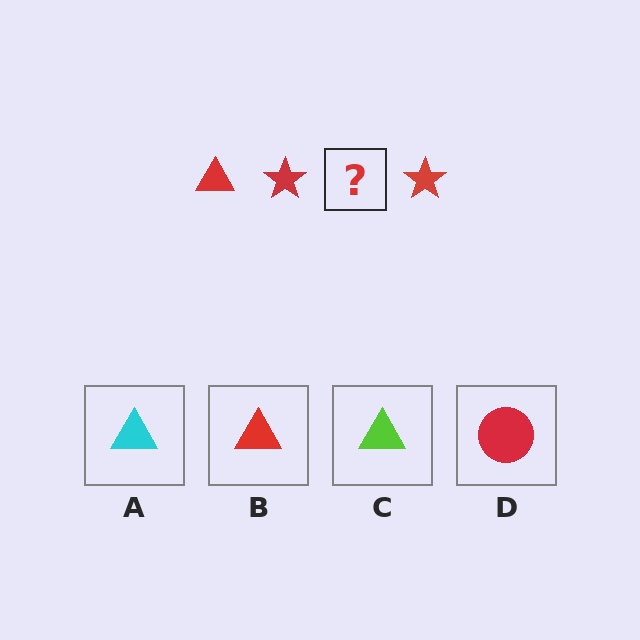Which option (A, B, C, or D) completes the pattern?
B.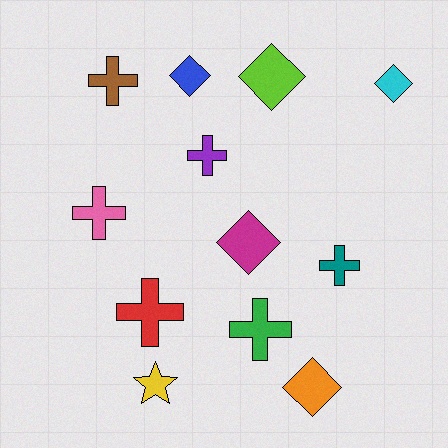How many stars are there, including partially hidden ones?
There is 1 star.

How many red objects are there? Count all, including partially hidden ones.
There is 1 red object.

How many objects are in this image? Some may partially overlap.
There are 12 objects.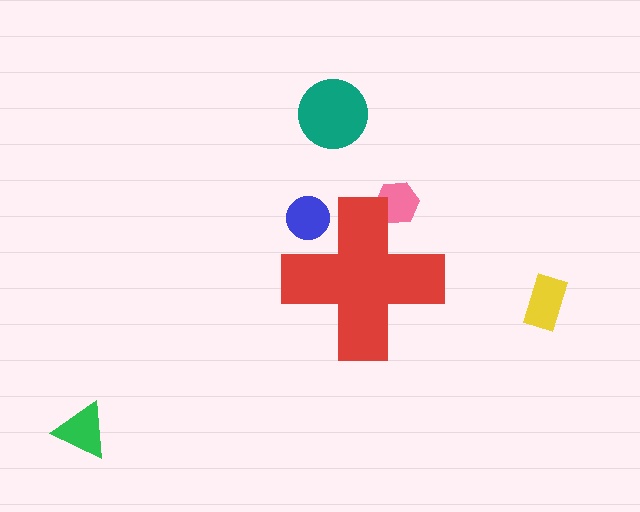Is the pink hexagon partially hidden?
Yes, the pink hexagon is partially hidden behind the red cross.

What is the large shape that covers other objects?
A red cross.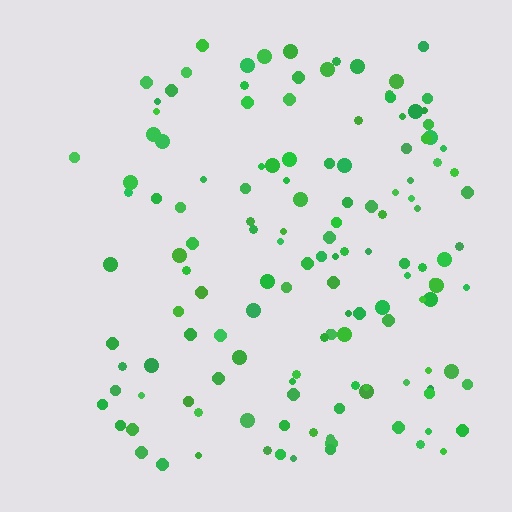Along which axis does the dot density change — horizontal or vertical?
Horizontal.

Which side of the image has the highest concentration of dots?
The right.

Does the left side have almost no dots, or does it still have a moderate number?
Still a moderate number, just noticeably fewer than the right.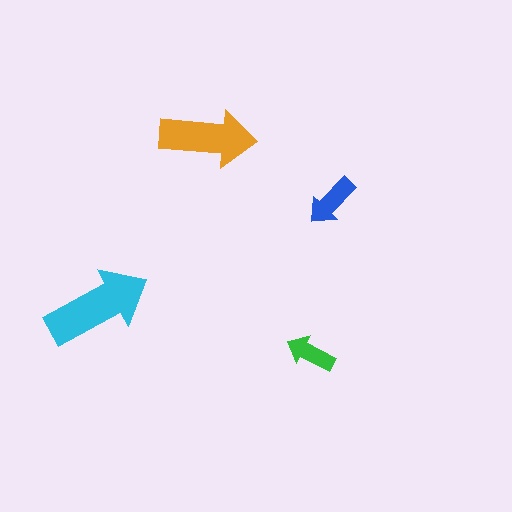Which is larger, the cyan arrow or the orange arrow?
The cyan one.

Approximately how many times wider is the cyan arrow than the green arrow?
About 2 times wider.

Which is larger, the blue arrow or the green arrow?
The blue one.